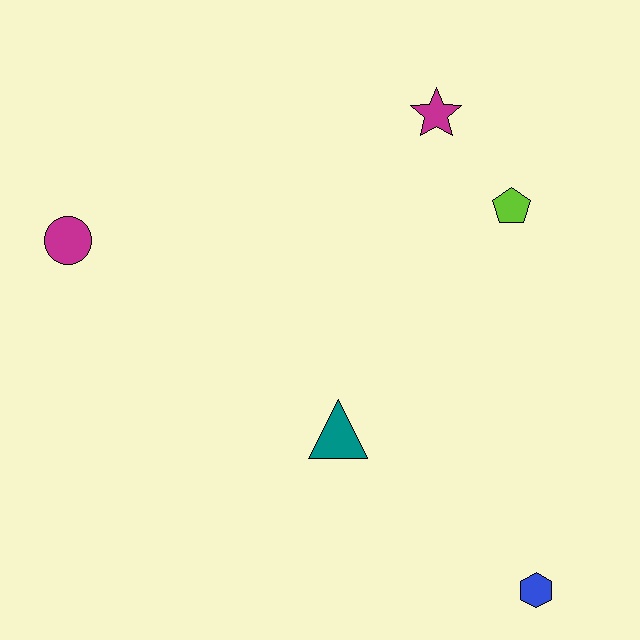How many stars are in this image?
There is 1 star.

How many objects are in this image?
There are 5 objects.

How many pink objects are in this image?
There are no pink objects.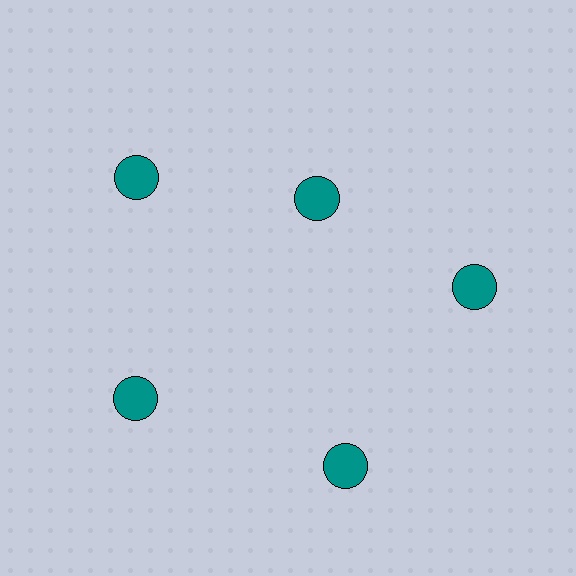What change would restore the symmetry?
The symmetry would be restored by moving it outward, back onto the ring so that all 5 circles sit at equal angles and equal distance from the center.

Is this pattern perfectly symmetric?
No. The 5 teal circles are arranged in a ring, but one element near the 1 o'clock position is pulled inward toward the center, breaking the 5-fold rotational symmetry.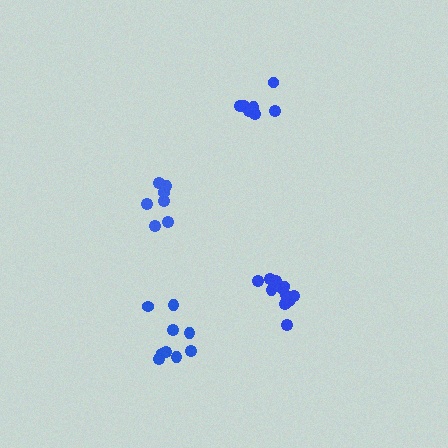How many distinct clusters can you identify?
There are 4 distinct clusters.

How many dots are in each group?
Group 1: 7 dots, Group 2: 7 dots, Group 3: 11 dots, Group 4: 9 dots (34 total).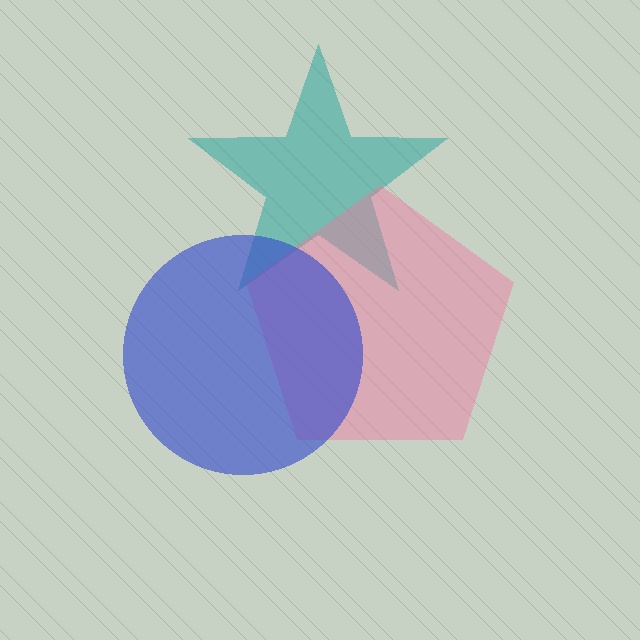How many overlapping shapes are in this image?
There are 3 overlapping shapes in the image.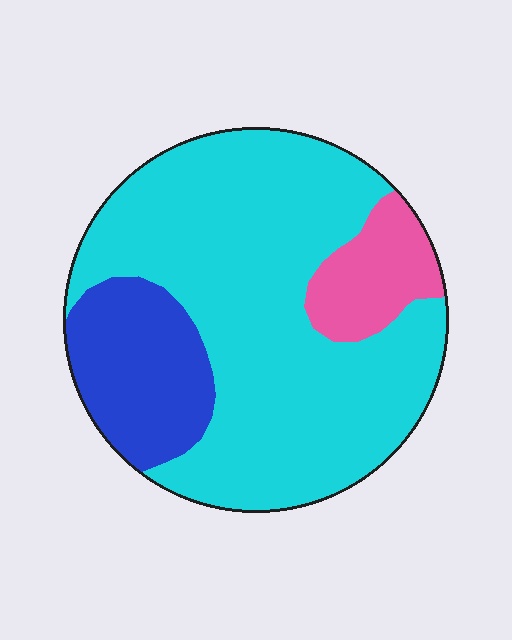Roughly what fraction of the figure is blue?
Blue takes up about one fifth (1/5) of the figure.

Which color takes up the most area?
Cyan, at roughly 70%.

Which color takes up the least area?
Pink, at roughly 10%.